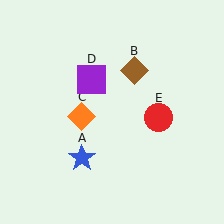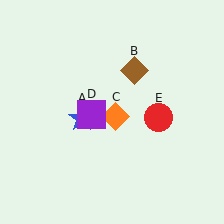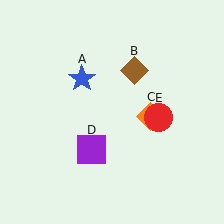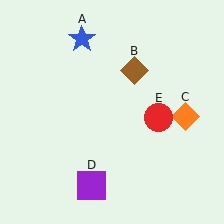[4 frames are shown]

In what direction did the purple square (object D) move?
The purple square (object D) moved down.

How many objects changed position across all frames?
3 objects changed position: blue star (object A), orange diamond (object C), purple square (object D).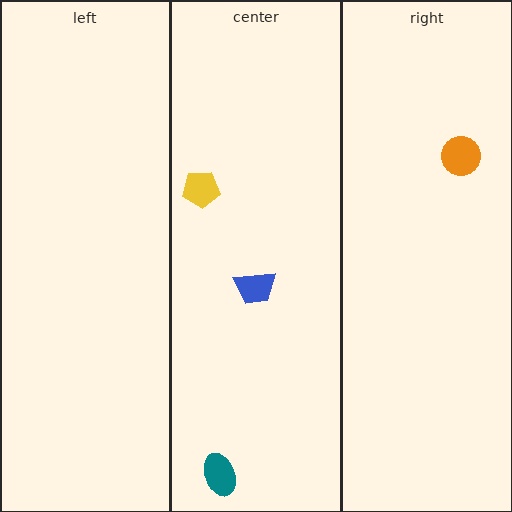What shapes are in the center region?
The yellow pentagon, the teal ellipse, the blue trapezoid.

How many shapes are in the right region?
1.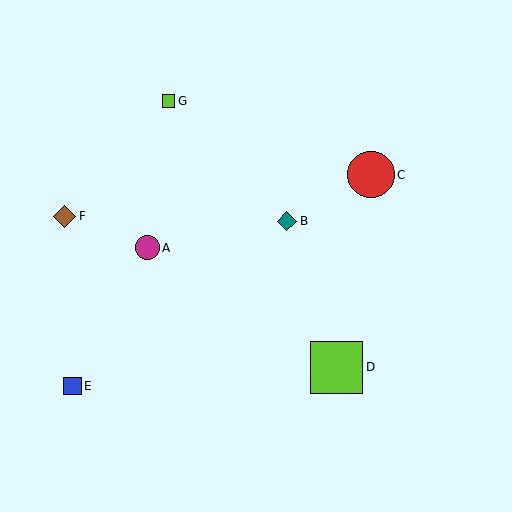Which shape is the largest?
The lime square (labeled D) is the largest.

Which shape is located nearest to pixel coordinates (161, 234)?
The magenta circle (labeled A) at (148, 248) is nearest to that location.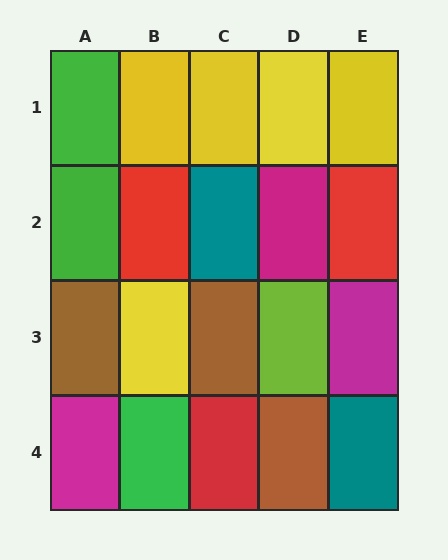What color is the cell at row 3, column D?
Lime.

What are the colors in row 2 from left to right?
Green, red, teal, magenta, red.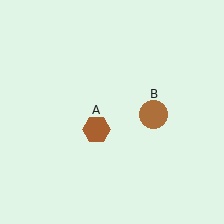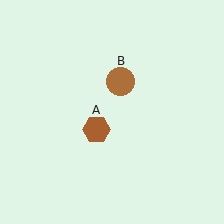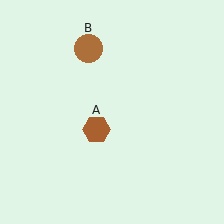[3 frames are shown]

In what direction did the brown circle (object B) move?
The brown circle (object B) moved up and to the left.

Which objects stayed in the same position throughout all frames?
Brown hexagon (object A) remained stationary.